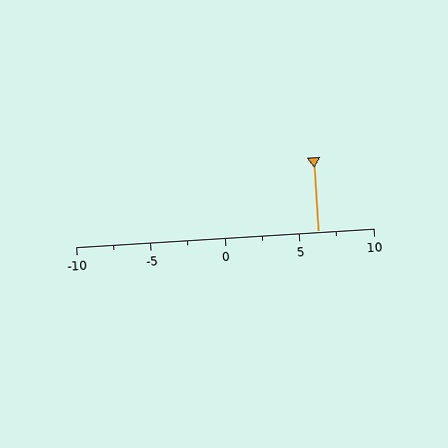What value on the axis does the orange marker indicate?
The marker indicates approximately 6.2.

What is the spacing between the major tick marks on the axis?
The major ticks are spaced 5 apart.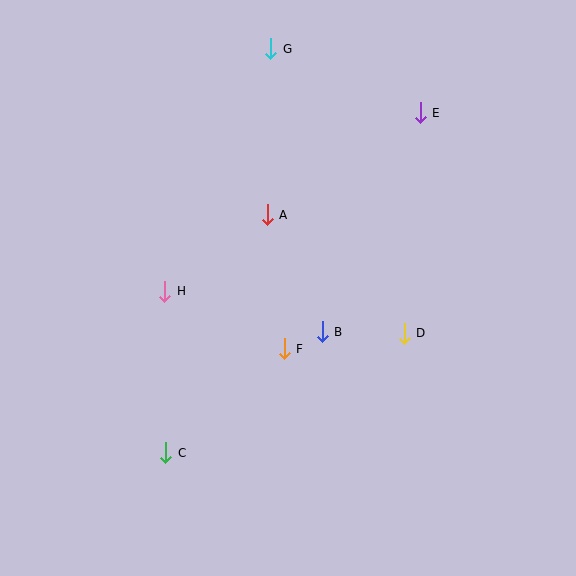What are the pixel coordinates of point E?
Point E is at (420, 113).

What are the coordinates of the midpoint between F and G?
The midpoint between F and G is at (277, 199).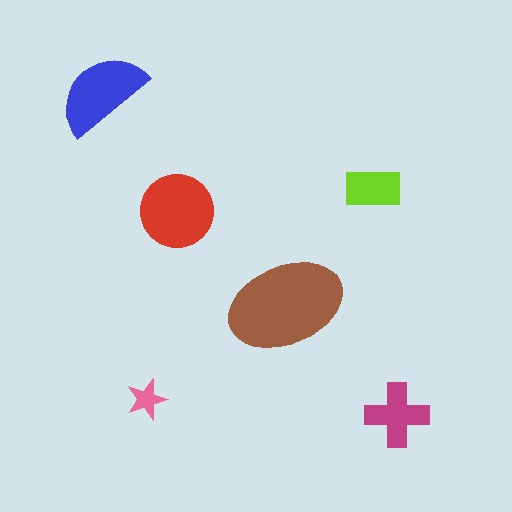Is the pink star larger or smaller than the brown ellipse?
Smaller.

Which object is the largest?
The brown ellipse.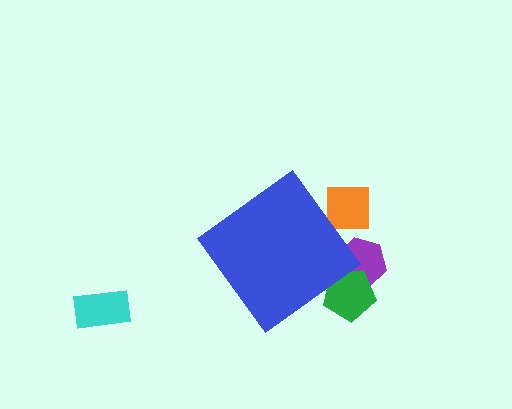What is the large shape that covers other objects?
A blue diamond.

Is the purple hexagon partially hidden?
Yes, the purple hexagon is partially hidden behind the blue diamond.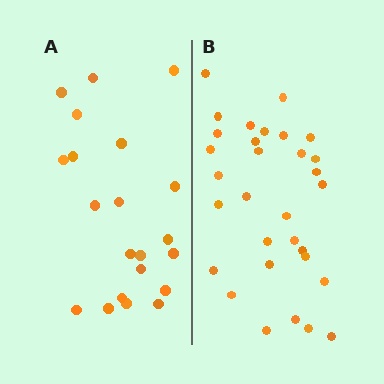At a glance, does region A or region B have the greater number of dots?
Region B (the right region) has more dots.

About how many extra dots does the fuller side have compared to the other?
Region B has roughly 10 or so more dots than region A.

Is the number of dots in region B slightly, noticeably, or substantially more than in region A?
Region B has substantially more. The ratio is roughly 1.5 to 1.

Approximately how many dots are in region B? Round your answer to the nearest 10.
About 30 dots. (The exact count is 31, which rounds to 30.)